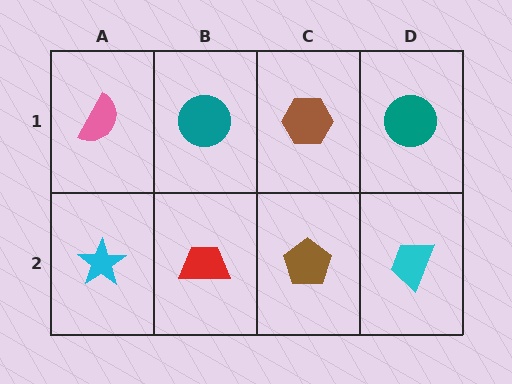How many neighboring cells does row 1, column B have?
3.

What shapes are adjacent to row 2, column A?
A pink semicircle (row 1, column A), a red trapezoid (row 2, column B).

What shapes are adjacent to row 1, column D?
A cyan trapezoid (row 2, column D), a brown hexagon (row 1, column C).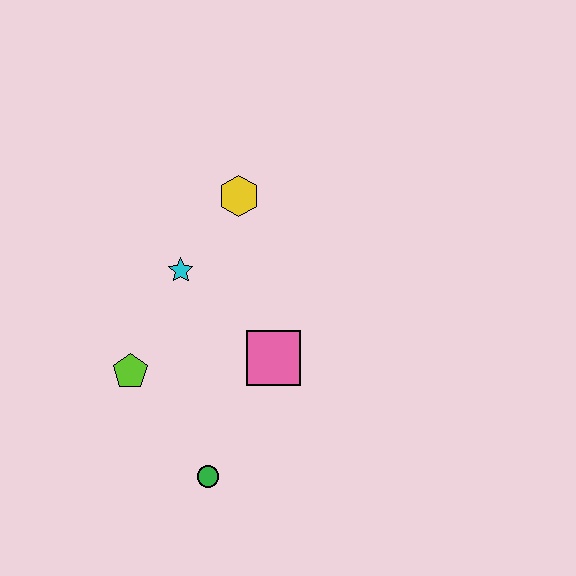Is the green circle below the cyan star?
Yes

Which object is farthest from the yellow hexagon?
The green circle is farthest from the yellow hexagon.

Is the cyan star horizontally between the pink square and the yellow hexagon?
No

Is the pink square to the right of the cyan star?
Yes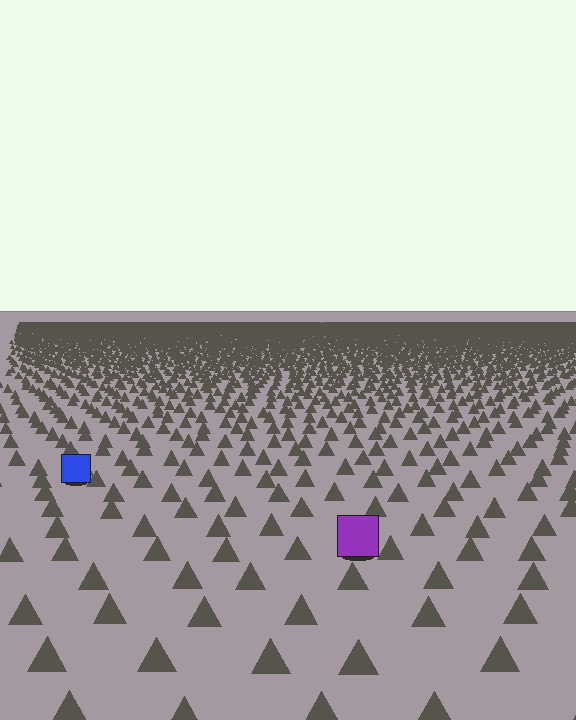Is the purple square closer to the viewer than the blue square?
Yes. The purple square is closer — you can tell from the texture gradient: the ground texture is coarser near it.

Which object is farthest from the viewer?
The blue square is farthest from the viewer. It appears smaller and the ground texture around it is denser.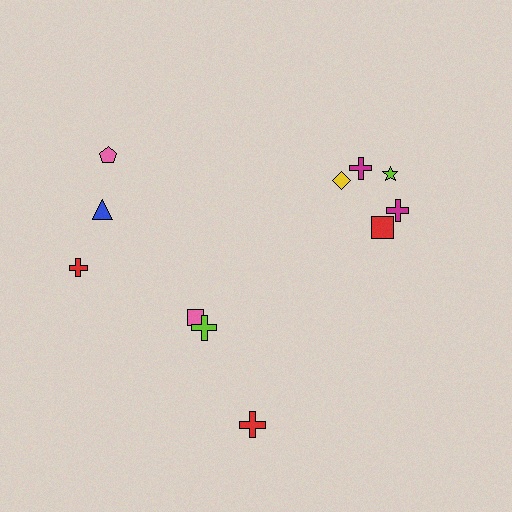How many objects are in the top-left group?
There are 3 objects.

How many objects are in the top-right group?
There are 5 objects.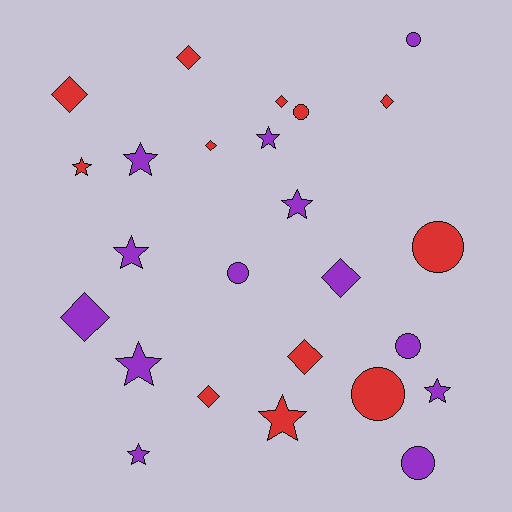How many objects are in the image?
There are 25 objects.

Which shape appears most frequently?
Star, with 9 objects.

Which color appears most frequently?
Purple, with 13 objects.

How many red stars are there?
There are 2 red stars.